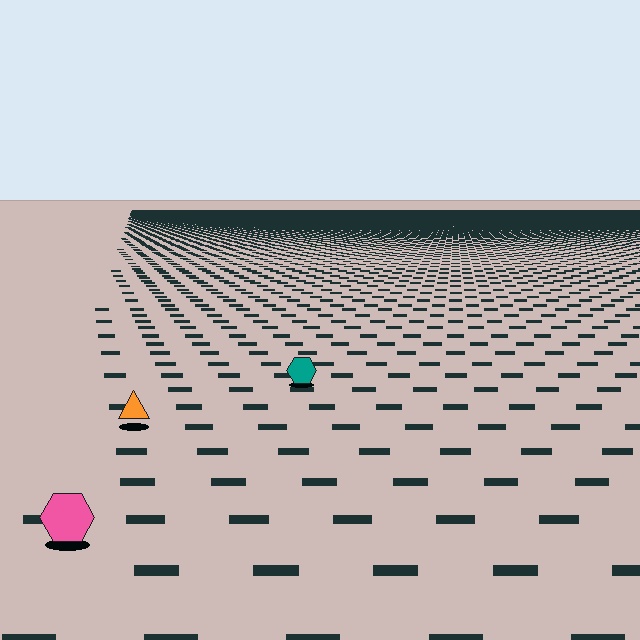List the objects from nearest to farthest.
From nearest to farthest: the pink hexagon, the orange triangle, the teal hexagon.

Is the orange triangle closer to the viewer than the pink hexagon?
No. The pink hexagon is closer — you can tell from the texture gradient: the ground texture is coarser near it.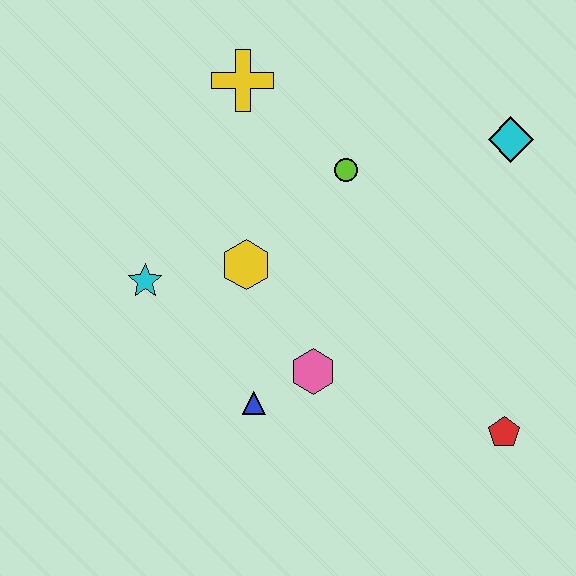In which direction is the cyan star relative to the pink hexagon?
The cyan star is to the left of the pink hexagon.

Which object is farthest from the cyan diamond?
The cyan star is farthest from the cyan diamond.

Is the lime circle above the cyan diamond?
No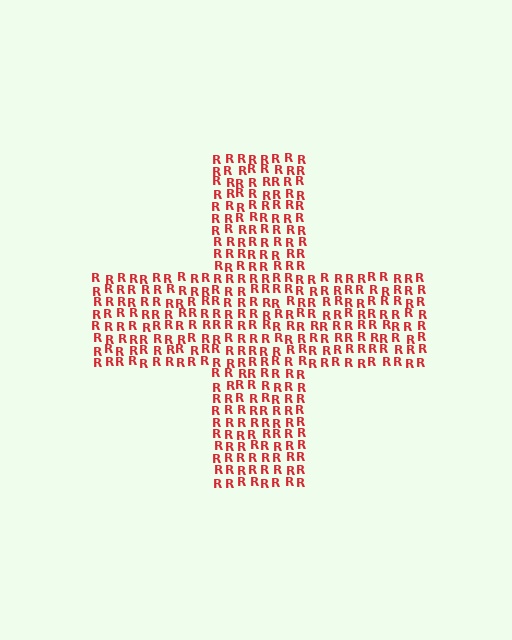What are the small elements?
The small elements are letter R's.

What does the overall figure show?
The overall figure shows a cross.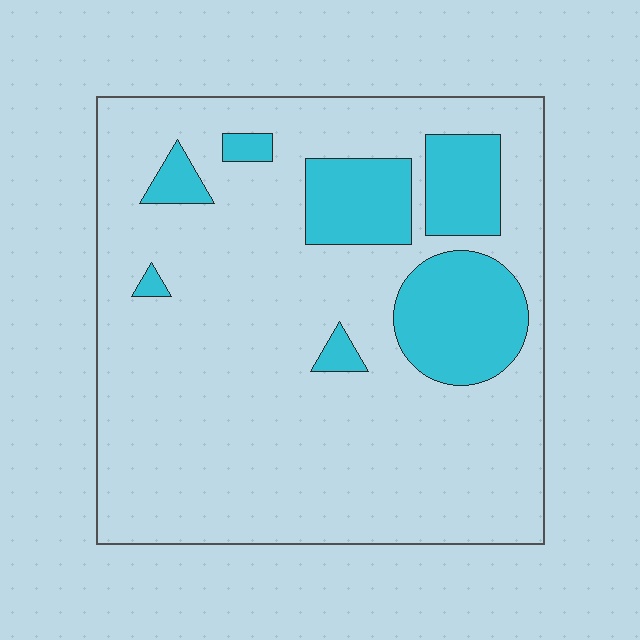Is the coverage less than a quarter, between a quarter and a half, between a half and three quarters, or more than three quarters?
Less than a quarter.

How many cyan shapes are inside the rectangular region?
7.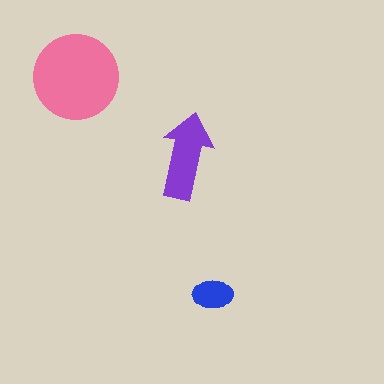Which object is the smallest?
The blue ellipse.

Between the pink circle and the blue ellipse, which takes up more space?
The pink circle.